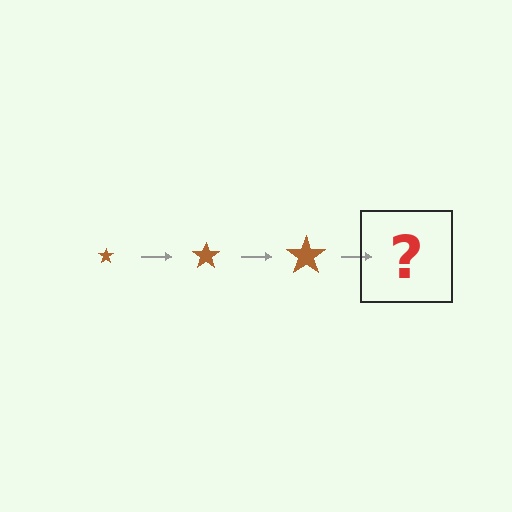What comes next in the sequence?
The next element should be a brown star, larger than the previous one.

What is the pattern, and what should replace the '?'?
The pattern is that the star gets progressively larger each step. The '?' should be a brown star, larger than the previous one.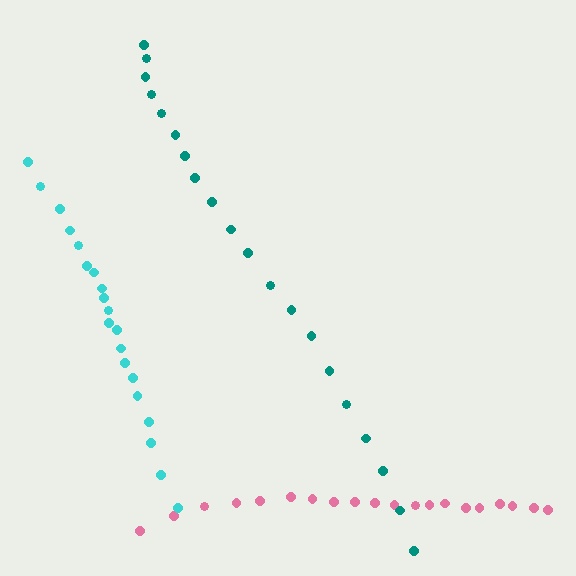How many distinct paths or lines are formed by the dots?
There are 3 distinct paths.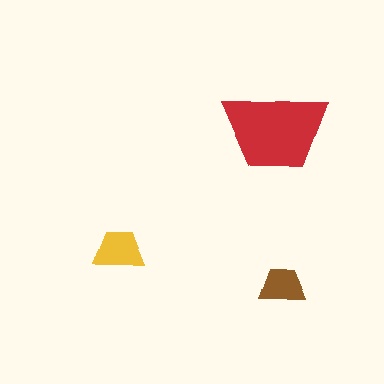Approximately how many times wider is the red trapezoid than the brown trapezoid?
About 2.5 times wider.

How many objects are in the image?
There are 3 objects in the image.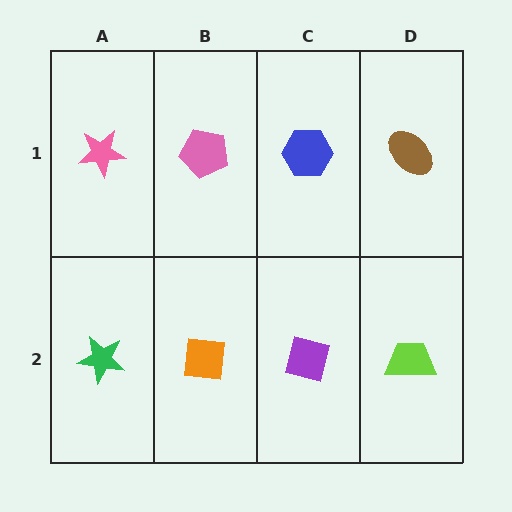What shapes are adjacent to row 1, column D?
A lime trapezoid (row 2, column D), a blue hexagon (row 1, column C).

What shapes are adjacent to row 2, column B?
A pink pentagon (row 1, column B), a green star (row 2, column A), a purple square (row 2, column C).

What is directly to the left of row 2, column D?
A purple square.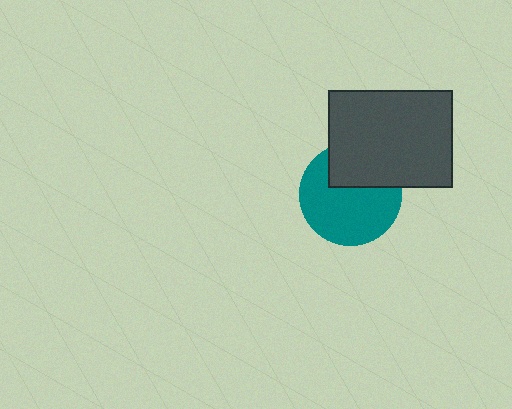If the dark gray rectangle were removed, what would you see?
You would see the complete teal circle.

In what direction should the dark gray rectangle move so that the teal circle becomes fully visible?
The dark gray rectangle should move up. That is the shortest direction to clear the overlap and leave the teal circle fully visible.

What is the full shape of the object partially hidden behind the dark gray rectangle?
The partially hidden object is a teal circle.